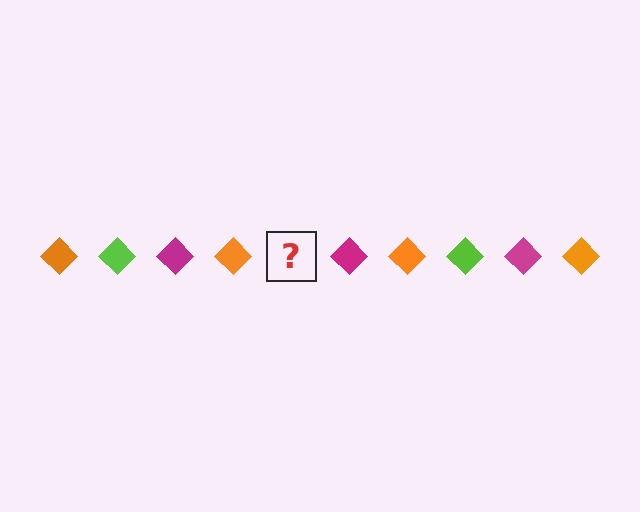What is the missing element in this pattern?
The missing element is a lime diamond.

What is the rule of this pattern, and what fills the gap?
The rule is that the pattern cycles through orange, lime, magenta diamonds. The gap should be filled with a lime diamond.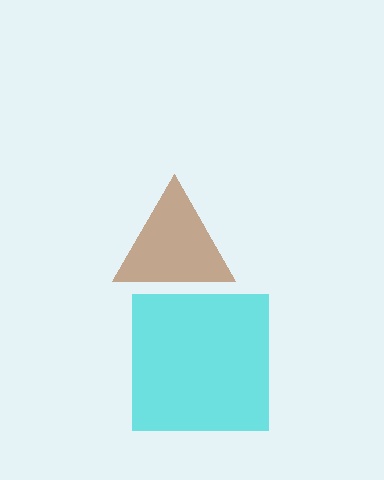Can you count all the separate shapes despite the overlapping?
Yes, there are 2 separate shapes.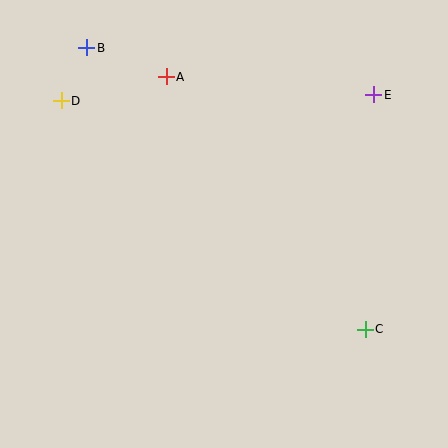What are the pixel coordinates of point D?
Point D is at (61, 101).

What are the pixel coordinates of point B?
Point B is at (87, 48).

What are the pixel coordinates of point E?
Point E is at (374, 95).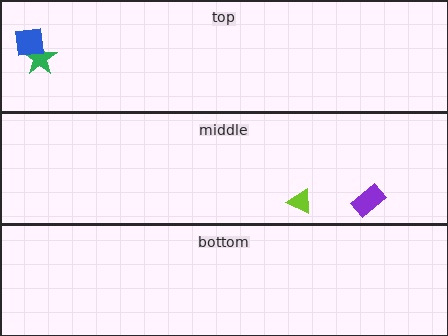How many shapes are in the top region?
2.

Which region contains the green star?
The top region.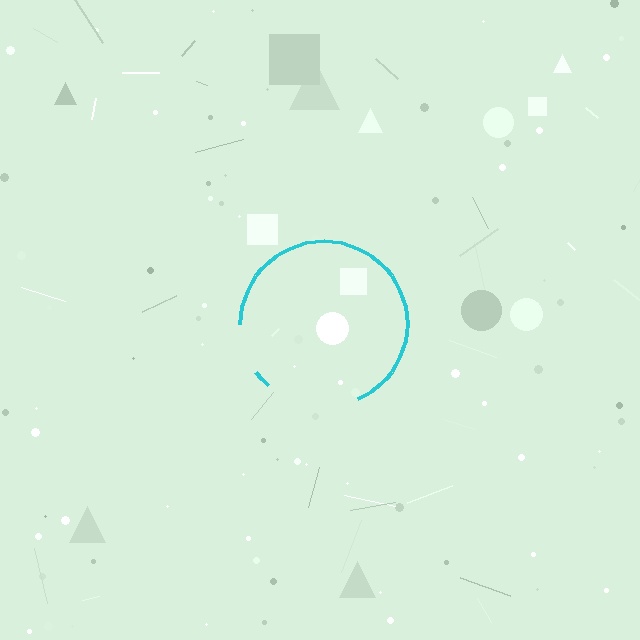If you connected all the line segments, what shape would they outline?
They would outline a circle.